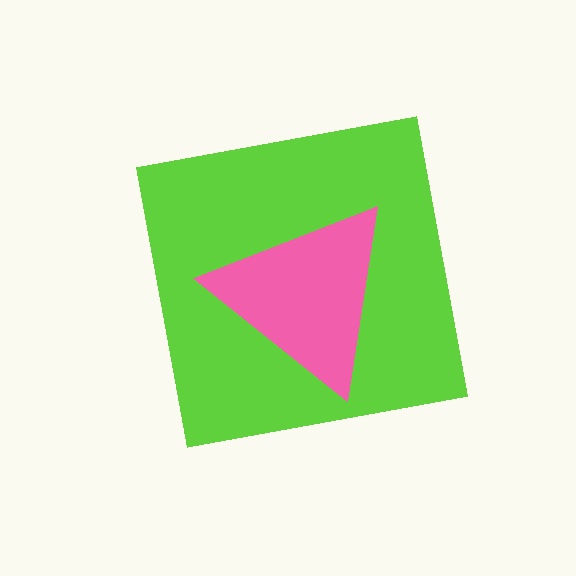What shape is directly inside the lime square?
The pink triangle.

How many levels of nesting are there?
2.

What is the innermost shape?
The pink triangle.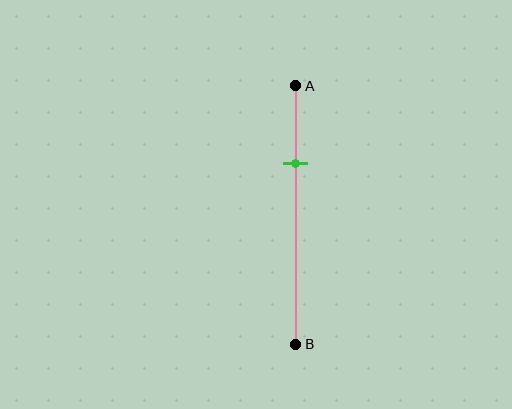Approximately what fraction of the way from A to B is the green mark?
The green mark is approximately 30% of the way from A to B.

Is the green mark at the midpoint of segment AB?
No, the mark is at about 30% from A, not at the 50% midpoint.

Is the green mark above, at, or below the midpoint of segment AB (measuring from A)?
The green mark is above the midpoint of segment AB.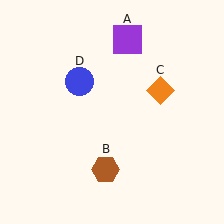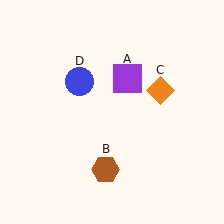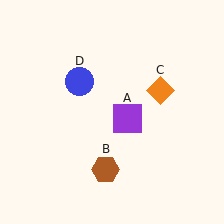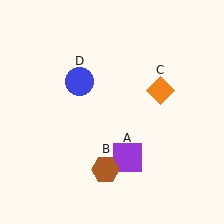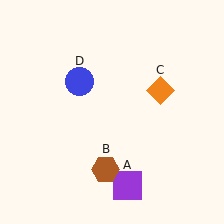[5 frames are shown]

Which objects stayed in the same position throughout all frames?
Brown hexagon (object B) and orange diamond (object C) and blue circle (object D) remained stationary.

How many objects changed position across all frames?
1 object changed position: purple square (object A).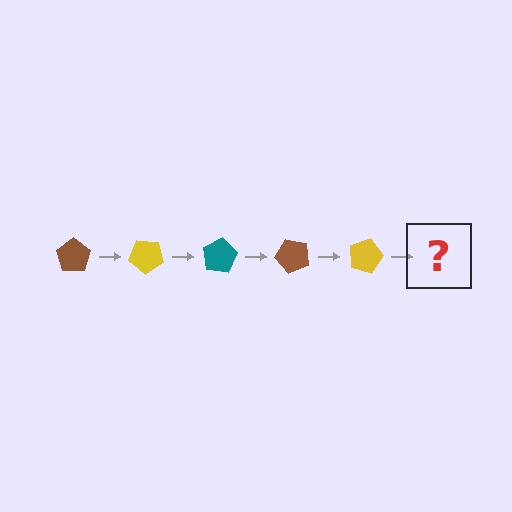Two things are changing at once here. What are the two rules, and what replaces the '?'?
The two rules are that it rotates 40 degrees each step and the color cycles through brown, yellow, and teal. The '?' should be a teal pentagon, rotated 200 degrees from the start.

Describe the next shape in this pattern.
It should be a teal pentagon, rotated 200 degrees from the start.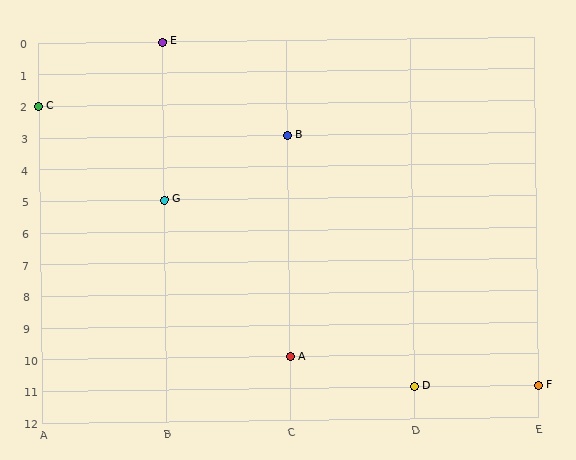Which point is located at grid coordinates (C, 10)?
Point A is at (C, 10).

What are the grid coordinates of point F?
Point F is at grid coordinates (E, 11).